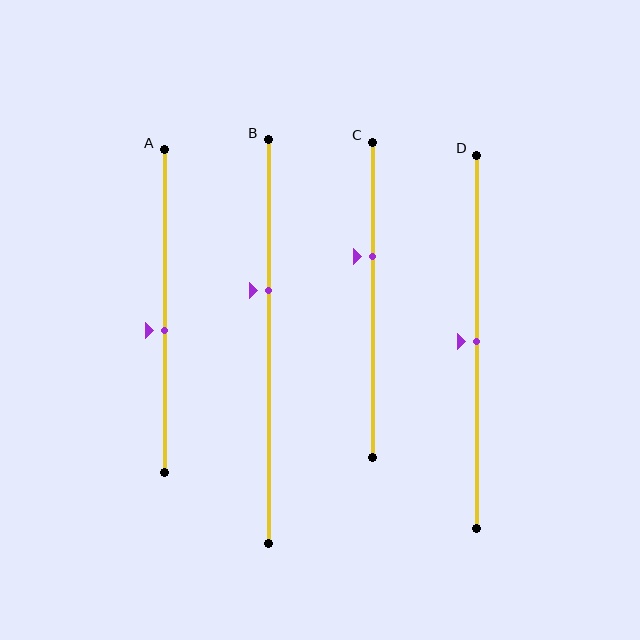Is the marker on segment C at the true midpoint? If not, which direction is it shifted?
No, the marker on segment C is shifted upward by about 14% of the segment length.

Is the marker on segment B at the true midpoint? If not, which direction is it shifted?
No, the marker on segment B is shifted upward by about 13% of the segment length.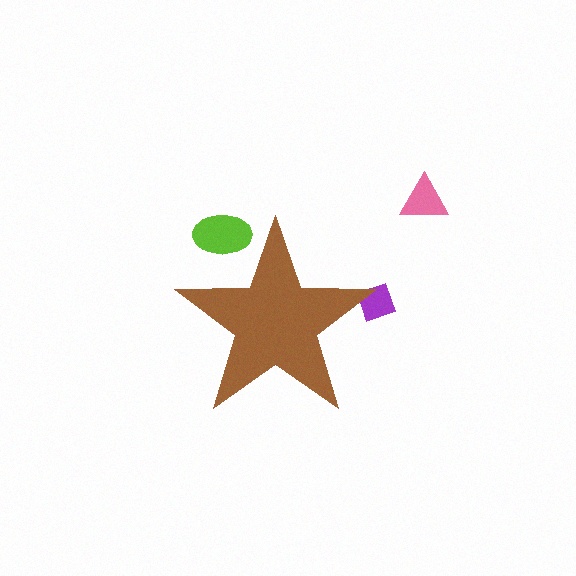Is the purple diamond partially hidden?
Yes, the purple diamond is partially hidden behind the brown star.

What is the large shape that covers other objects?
A brown star.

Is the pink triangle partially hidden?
No, the pink triangle is fully visible.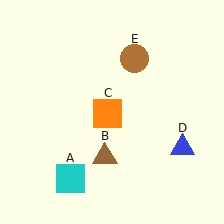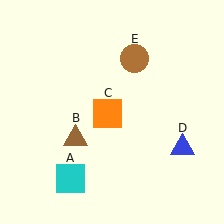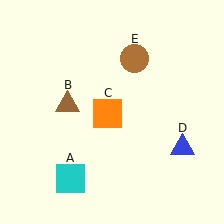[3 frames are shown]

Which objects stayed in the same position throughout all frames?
Cyan square (object A) and orange square (object C) and blue triangle (object D) and brown circle (object E) remained stationary.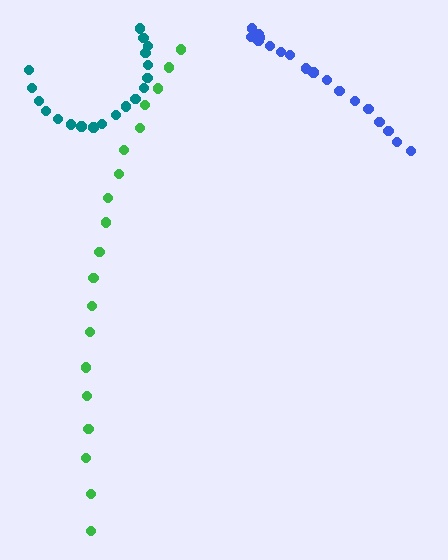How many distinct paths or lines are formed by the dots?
There are 3 distinct paths.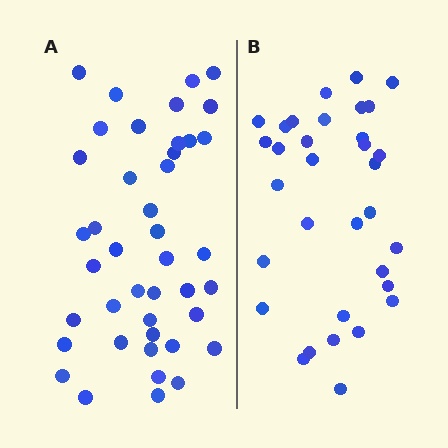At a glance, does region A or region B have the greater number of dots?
Region A (the left region) has more dots.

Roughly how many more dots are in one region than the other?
Region A has roughly 8 or so more dots than region B.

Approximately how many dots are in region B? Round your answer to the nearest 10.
About 30 dots. (The exact count is 33, which rounds to 30.)